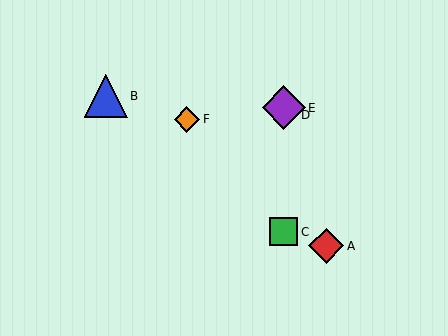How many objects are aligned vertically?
3 objects (C, D, E) are aligned vertically.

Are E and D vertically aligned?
Yes, both are at x≈284.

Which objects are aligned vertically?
Objects C, D, E are aligned vertically.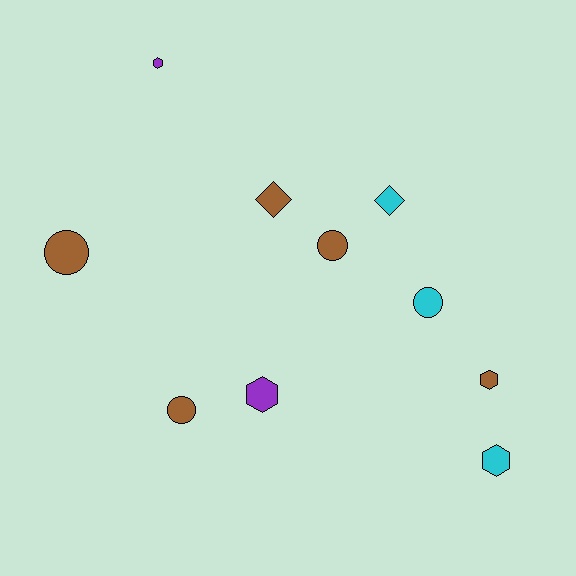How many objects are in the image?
There are 10 objects.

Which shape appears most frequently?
Hexagon, with 4 objects.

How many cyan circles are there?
There is 1 cyan circle.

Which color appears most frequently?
Brown, with 5 objects.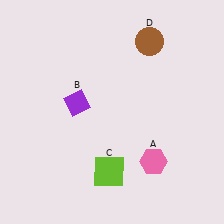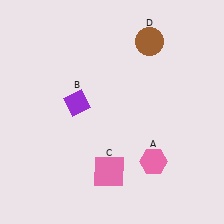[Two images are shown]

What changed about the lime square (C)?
In Image 1, C is lime. In Image 2, it changed to pink.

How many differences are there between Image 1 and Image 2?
There is 1 difference between the two images.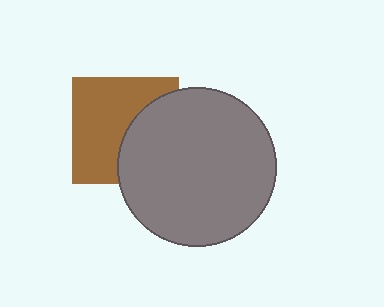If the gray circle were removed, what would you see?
You would see the complete brown square.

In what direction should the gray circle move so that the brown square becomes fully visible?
The gray circle should move right. That is the shortest direction to clear the overlap and leave the brown square fully visible.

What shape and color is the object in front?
The object in front is a gray circle.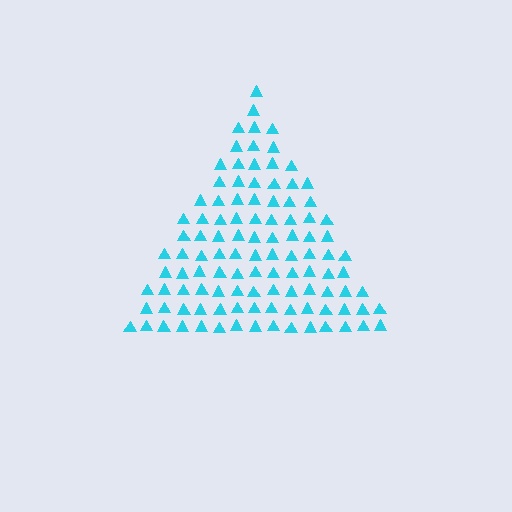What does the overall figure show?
The overall figure shows a triangle.